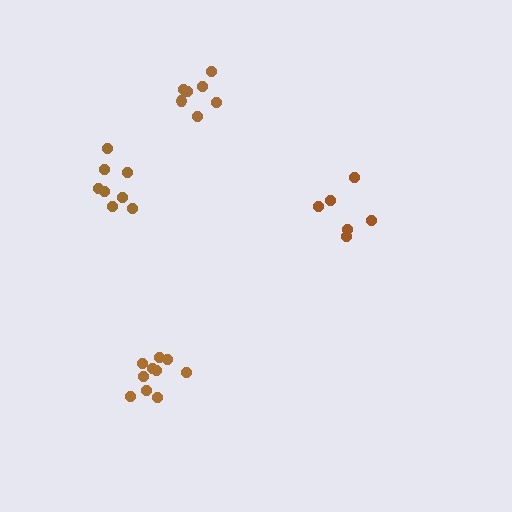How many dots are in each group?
Group 1: 8 dots, Group 2: 6 dots, Group 3: 7 dots, Group 4: 10 dots (31 total).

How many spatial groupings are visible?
There are 4 spatial groupings.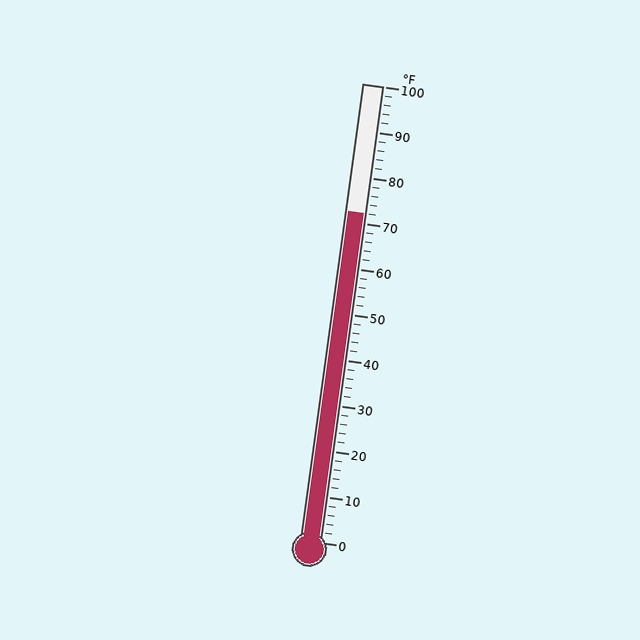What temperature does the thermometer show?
The thermometer shows approximately 72°F.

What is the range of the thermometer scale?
The thermometer scale ranges from 0°F to 100°F.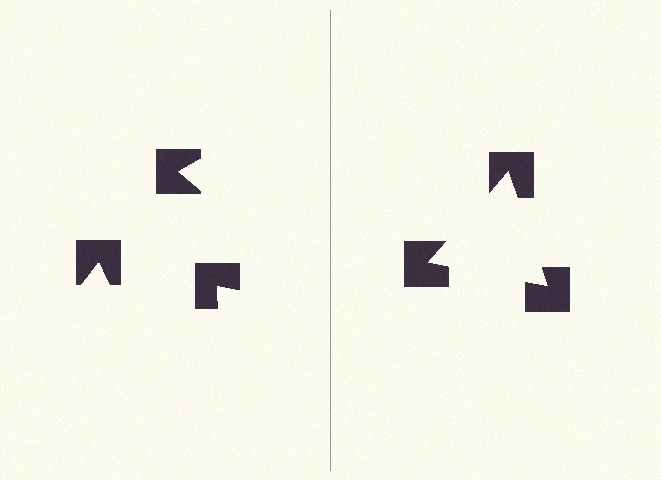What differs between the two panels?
The notched squares are positioned identically on both sides; only the wedge orientations differ. On the right they align to a triangle; on the left they are misaligned.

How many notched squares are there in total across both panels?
6 — 3 on each side.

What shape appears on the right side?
An illusory triangle.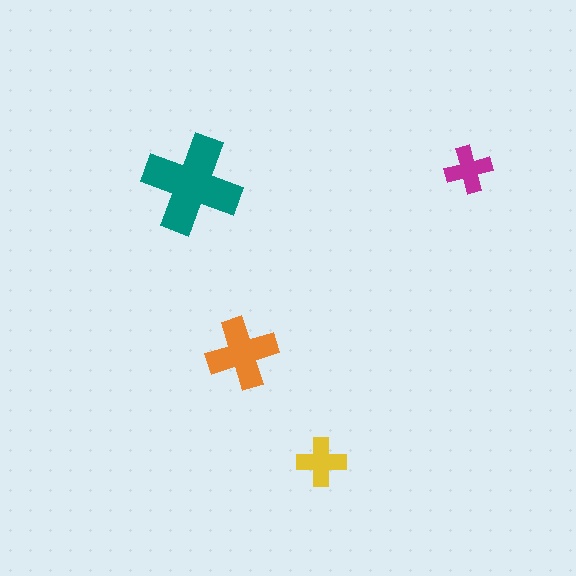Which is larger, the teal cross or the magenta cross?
The teal one.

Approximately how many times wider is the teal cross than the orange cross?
About 1.5 times wider.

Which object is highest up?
The magenta cross is topmost.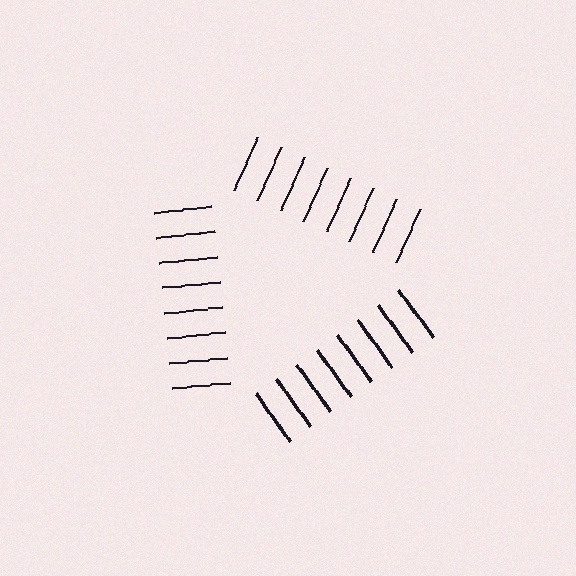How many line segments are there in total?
24 — 8 along each of the 3 edges.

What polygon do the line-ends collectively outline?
An illusory triangle — the line segments terminate on its edges but no continuous stroke is drawn.